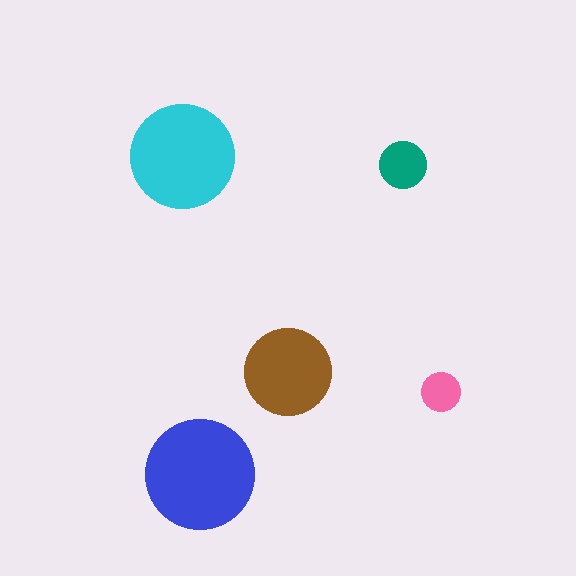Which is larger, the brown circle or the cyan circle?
The cyan one.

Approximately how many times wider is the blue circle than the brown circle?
About 1.5 times wider.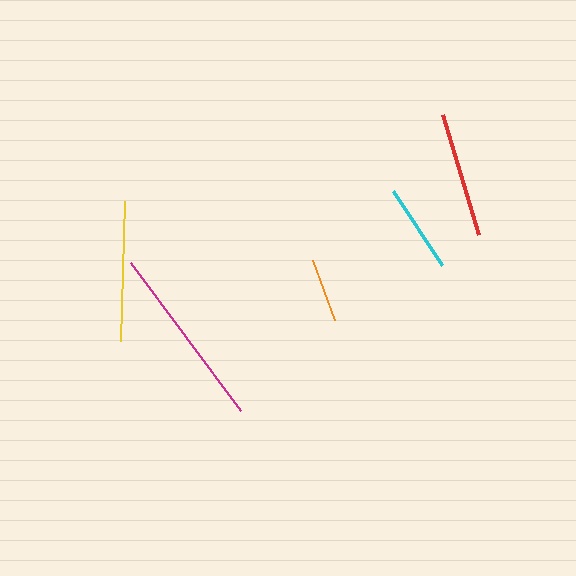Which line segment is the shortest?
The orange line is the shortest at approximately 65 pixels.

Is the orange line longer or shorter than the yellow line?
The yellow line is longer than the orange line.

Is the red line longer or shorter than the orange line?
The red line is longer than the orange line.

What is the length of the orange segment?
The orange segment is approximately 65 pixels long.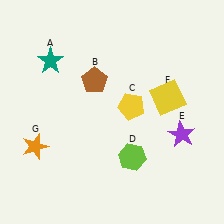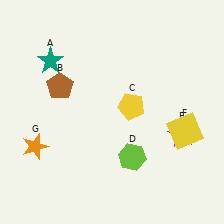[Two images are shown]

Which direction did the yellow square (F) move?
The yellow square (F) moved down.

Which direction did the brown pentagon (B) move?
The brown pentagon (B) moved left.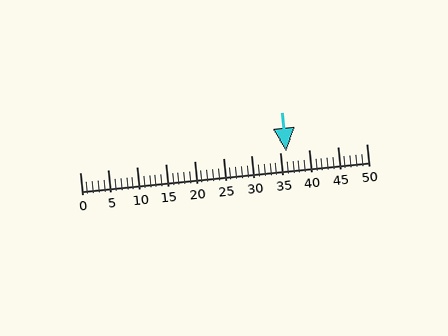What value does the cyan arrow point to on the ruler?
The cyan arrow points to approximately 36.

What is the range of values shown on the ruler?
The ruler shows values from 0 to 50.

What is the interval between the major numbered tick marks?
The major tick marks are spaced 5 units apart.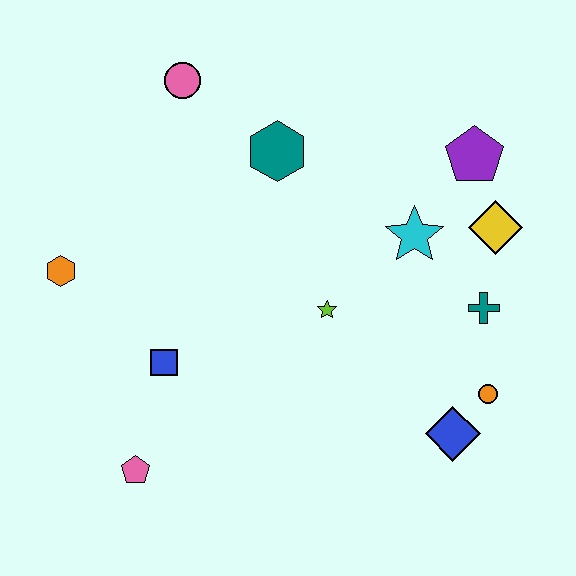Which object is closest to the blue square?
The pink pentagon is closest to the blue square.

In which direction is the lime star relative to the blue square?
The lime star is to the right of the blue square.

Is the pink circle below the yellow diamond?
No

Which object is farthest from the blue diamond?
The pink circle is farthest from the blue diamond.